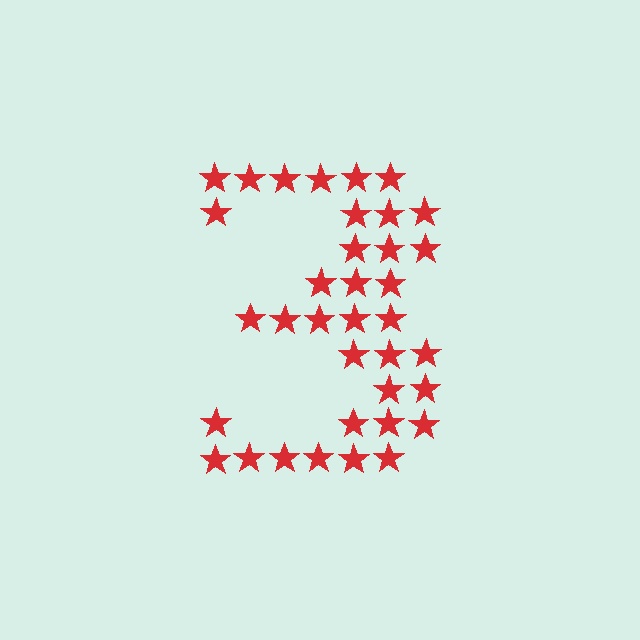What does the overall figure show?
The overall figure shows the digit 3.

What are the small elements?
The small elements are stars.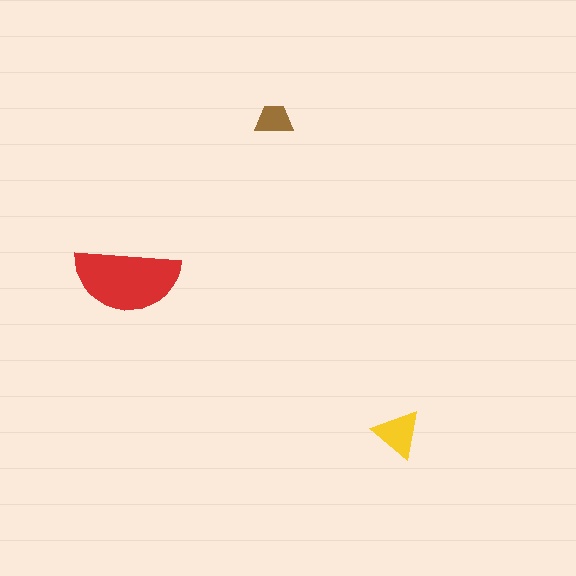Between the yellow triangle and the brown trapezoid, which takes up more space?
The yellow triangle.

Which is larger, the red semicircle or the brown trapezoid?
The red semicircle.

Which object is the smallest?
The brown trapezoid.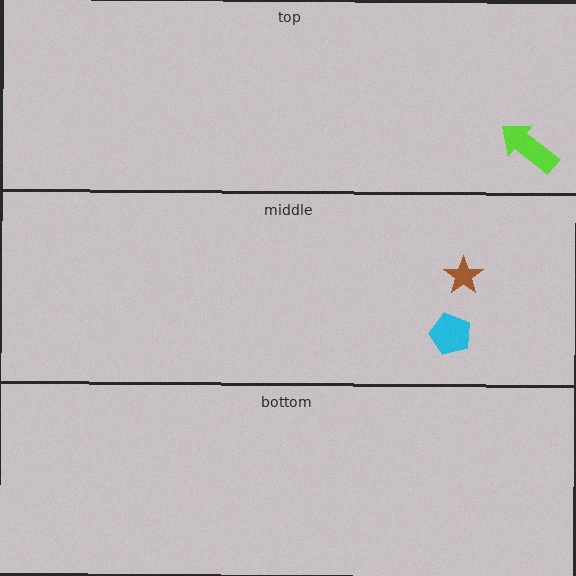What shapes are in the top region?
The lime arrow.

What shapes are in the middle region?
The brown star, the cyan pentagon.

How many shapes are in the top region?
1.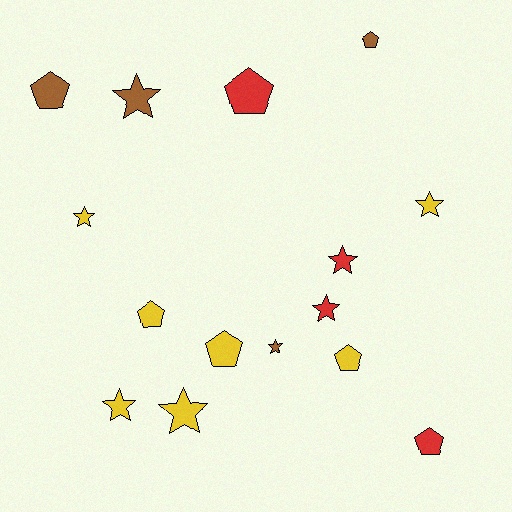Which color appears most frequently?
Yellow, with 7 objects.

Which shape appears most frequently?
Star, with 8 objects.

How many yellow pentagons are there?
There are 3 yellow pentagons.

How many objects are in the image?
There are 15 objects.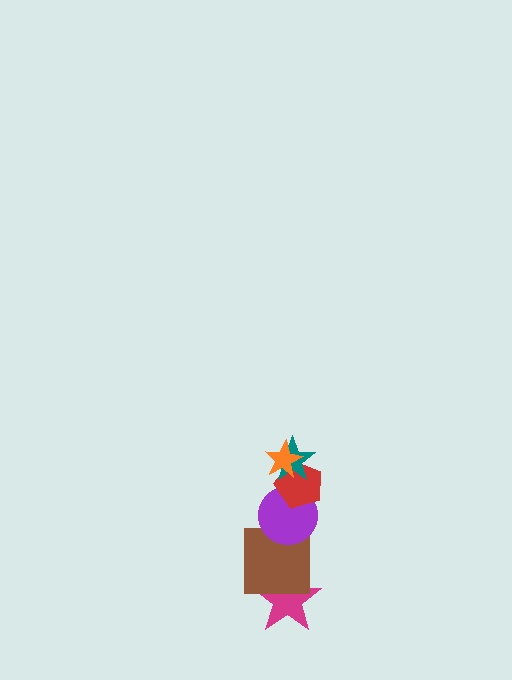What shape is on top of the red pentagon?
The teal star is on top of the red pentagon.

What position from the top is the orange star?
The orange star is 1st from the top.